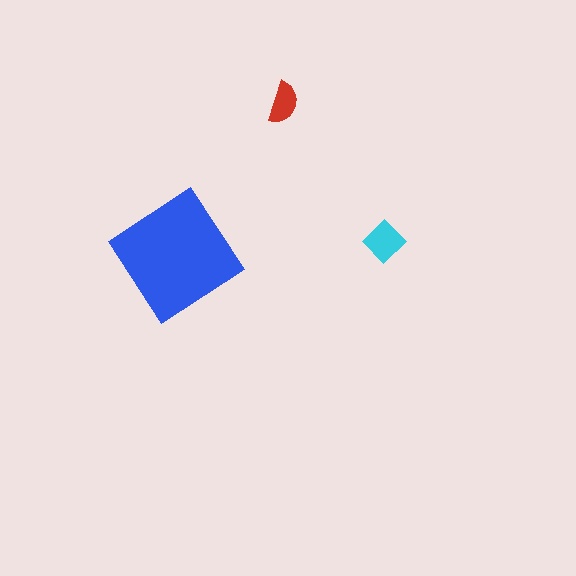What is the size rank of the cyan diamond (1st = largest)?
2nd.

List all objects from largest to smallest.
The blue diamond, the cyan diamond, the red semicircle.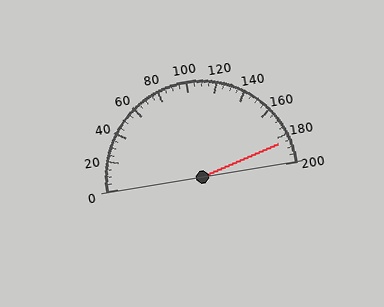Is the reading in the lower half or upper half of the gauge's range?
The reading is in the upper half of the range (0 to 200).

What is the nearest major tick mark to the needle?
The nearest major tick mark is 180.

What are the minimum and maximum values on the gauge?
The gauge ranges from 0 to 200.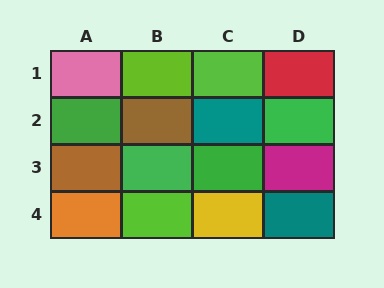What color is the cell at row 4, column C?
Yellow.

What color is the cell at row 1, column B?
Lime.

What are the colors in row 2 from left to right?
Green, brown, teal, green.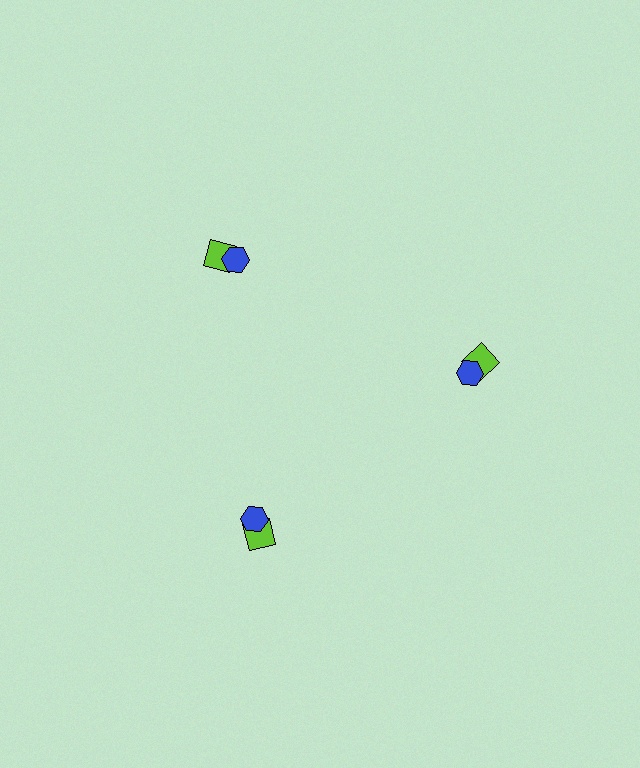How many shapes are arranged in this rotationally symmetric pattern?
There are 6 shapes, arranged in 3 groups of 2.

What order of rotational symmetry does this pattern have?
This pattern has 3-fold rotational symmetry.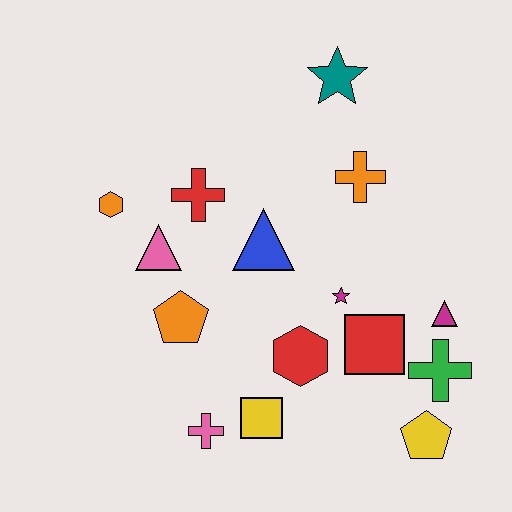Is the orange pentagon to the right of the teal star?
No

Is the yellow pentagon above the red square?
No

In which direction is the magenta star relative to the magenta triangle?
The magenta star is to the left of the magenta triangle.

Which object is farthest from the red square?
The orange hexagon is farthest from the red square.